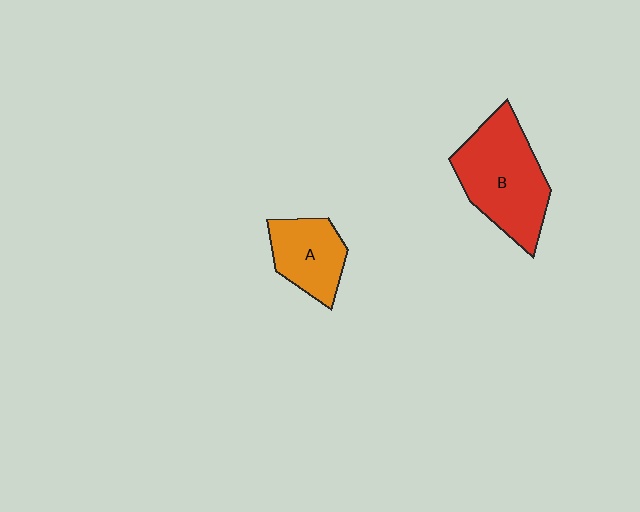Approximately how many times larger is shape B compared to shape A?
Approximately 1.7 times.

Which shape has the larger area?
Shape B (red).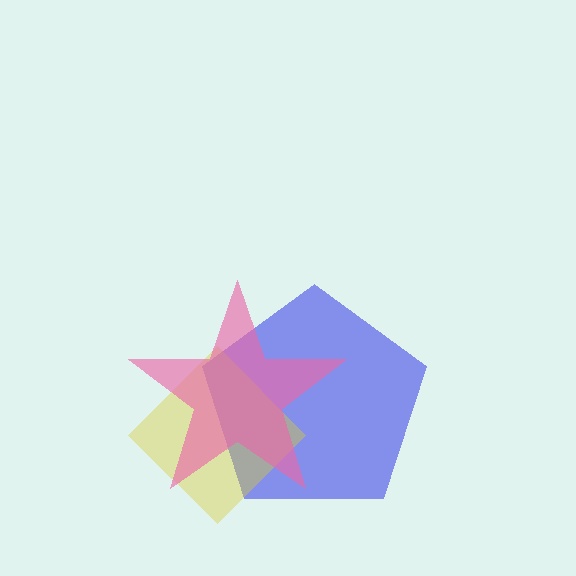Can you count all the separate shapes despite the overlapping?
Yes, there are 3 separate shapes.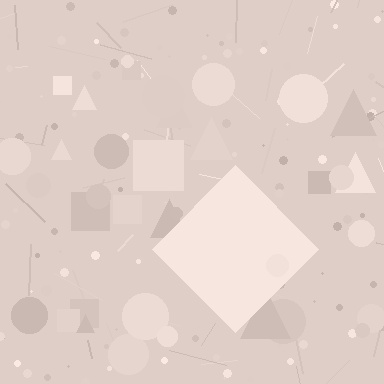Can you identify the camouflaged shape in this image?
The camouflaged shape is a diamond.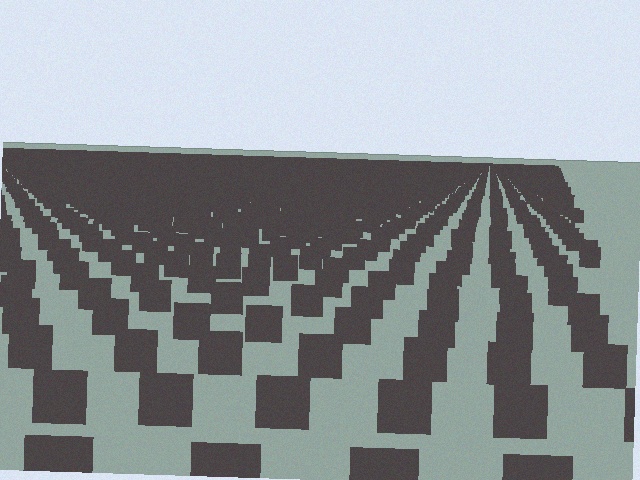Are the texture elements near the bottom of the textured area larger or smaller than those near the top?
Larger. Near the bottom, elements are closer to the viewer and appear at a bigger on-screen size.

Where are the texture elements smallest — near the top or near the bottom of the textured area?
Near the top.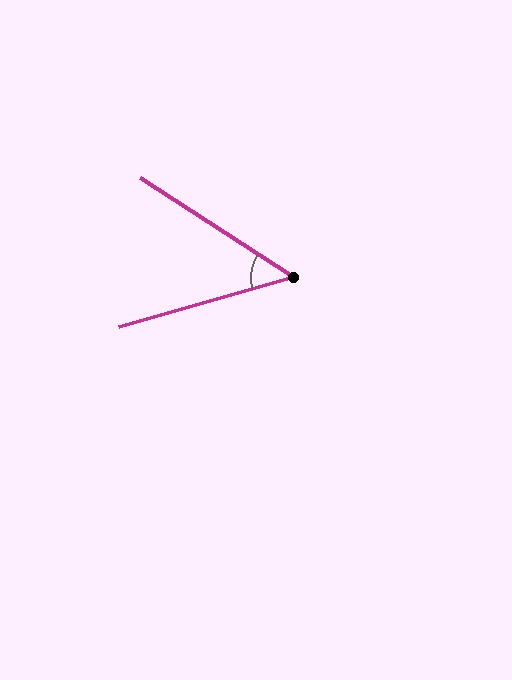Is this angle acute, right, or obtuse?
It is acute.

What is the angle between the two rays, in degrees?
Approximately 49 degrees.